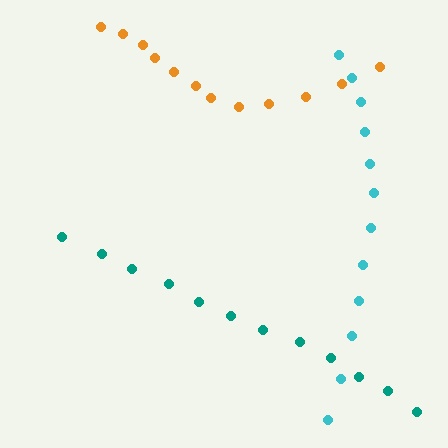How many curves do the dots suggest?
There are 3 distinct paths.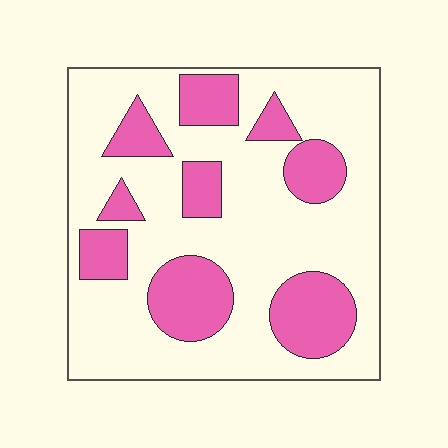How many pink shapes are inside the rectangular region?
9.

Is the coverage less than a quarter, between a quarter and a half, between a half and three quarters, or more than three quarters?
Between a quarter and a half.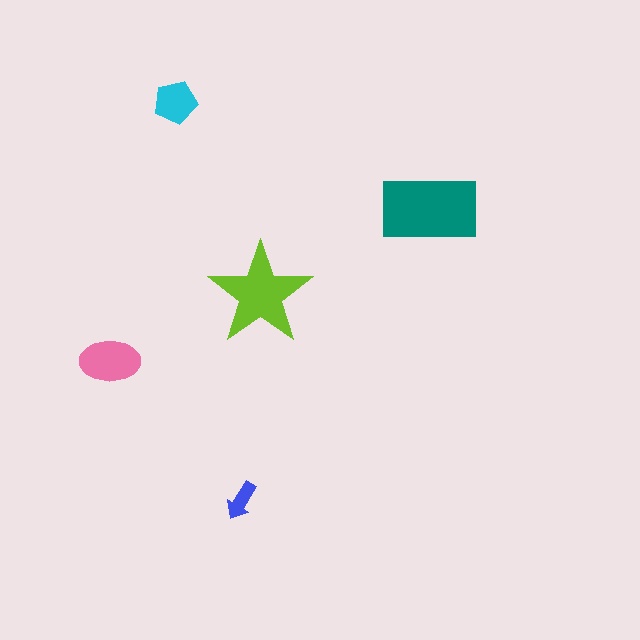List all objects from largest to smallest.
The teal rectangle, the lime star, the pink ellipse, the cyan pentagon, the blue arrow.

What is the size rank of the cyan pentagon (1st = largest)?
4th.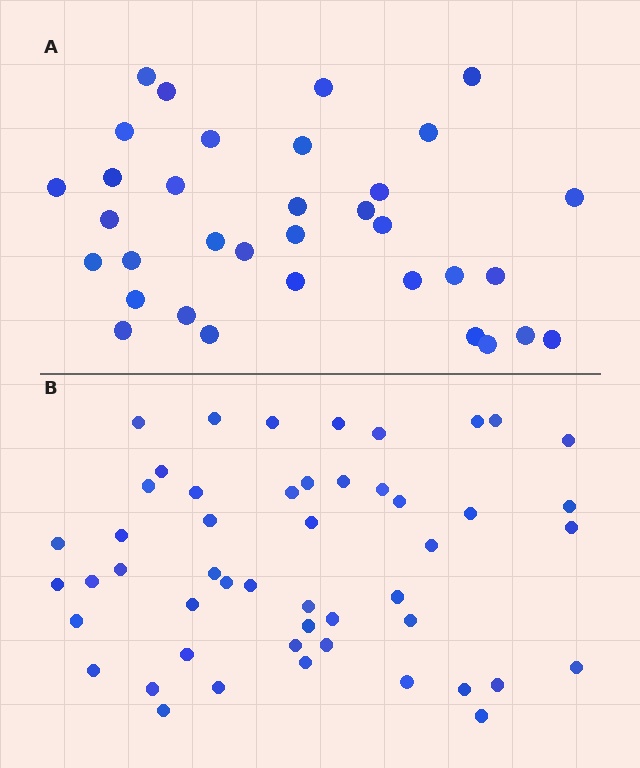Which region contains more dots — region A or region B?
Region B (the bottom region) has more dots.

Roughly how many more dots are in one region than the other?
Region B has approximately 15 more dots than region A.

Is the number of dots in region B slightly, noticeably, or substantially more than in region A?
Region B has substantially more. The ratio is roughly 1.5 to 1.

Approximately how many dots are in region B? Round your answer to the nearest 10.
About 50 dots.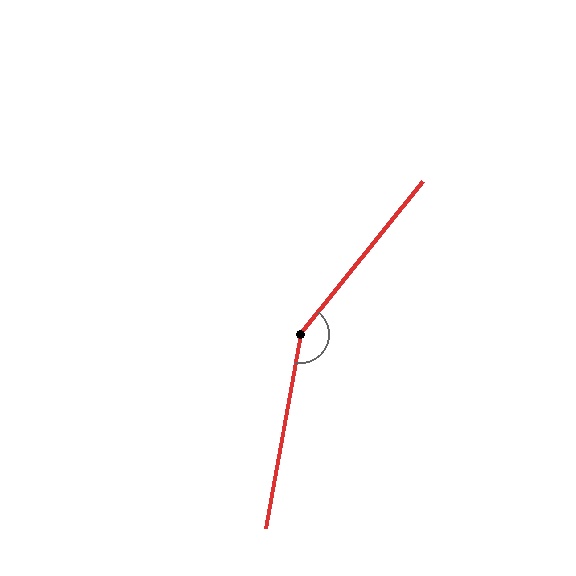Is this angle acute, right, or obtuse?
It is obtuse.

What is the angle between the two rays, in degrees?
Approximately 152 degrees.